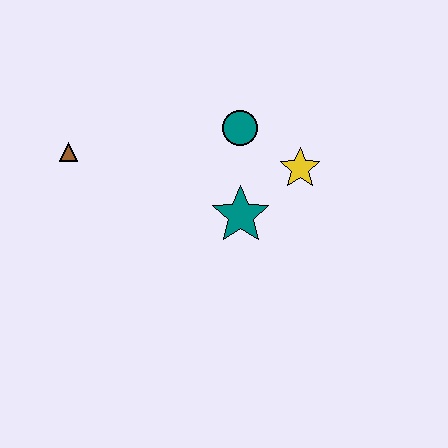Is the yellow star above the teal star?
Yes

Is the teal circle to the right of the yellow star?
No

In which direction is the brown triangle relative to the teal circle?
The brown triangle is to the left of the teal circle.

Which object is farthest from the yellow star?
The brown triangle is farthest from the yellow star.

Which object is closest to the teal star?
The yellow star is closest to the teal star.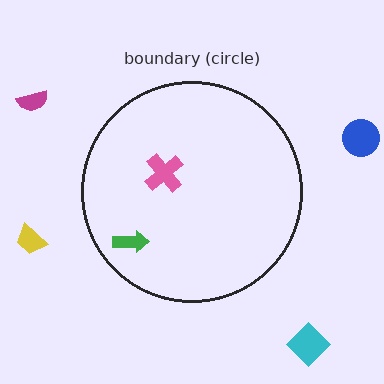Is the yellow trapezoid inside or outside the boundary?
Outside.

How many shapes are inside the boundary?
2 inside, 4 outside.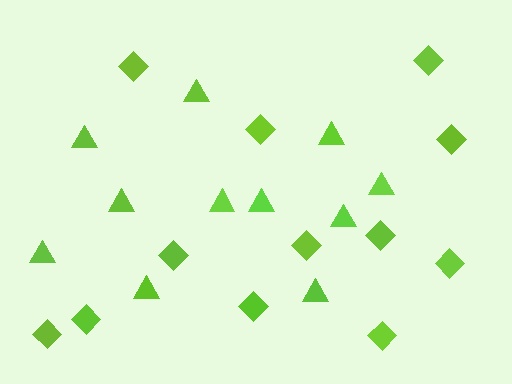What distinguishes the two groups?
There are 2 groups: one group of diamonds (12) and one group of triangles (11).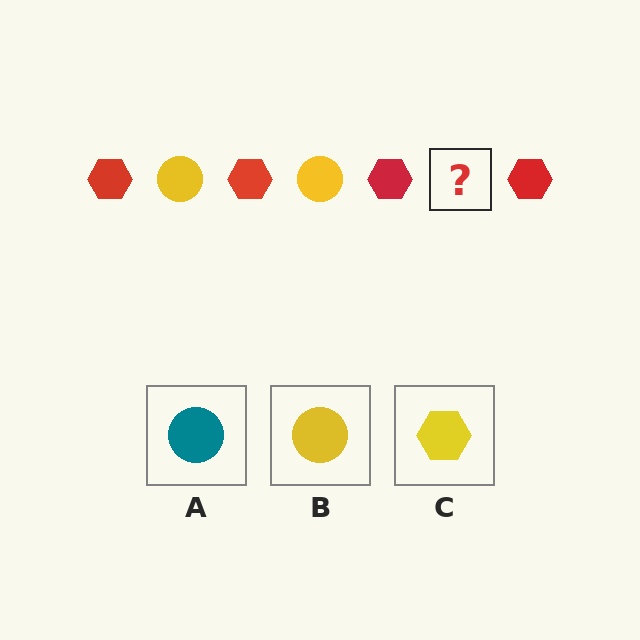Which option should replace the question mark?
Option B.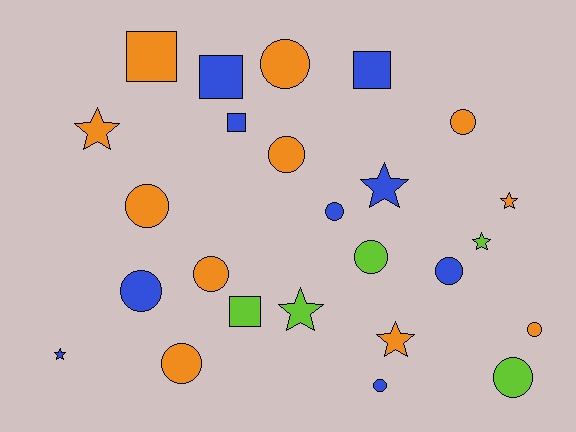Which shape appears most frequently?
Circle, with 13 objects.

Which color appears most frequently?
Orange, with 11 objects.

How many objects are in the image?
There are 25 objects.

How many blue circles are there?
There are 4 blue circles.